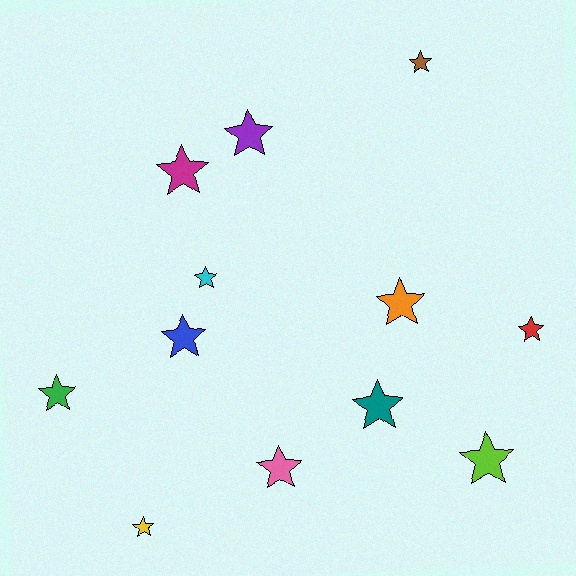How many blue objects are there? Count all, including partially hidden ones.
There is 1 blue object.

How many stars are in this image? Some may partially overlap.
There are 12 stars.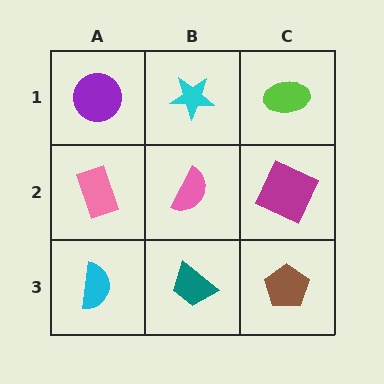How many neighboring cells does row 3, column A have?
2.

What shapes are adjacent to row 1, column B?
A pink semicircle (row 2, column B), a purple circle (row 1, column A), a lime ellipse (row 1, column C).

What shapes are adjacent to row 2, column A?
A purple circle (row 1, column A), a cyan semicircle (row 3, column A), a pink semicircle (row 2, column B).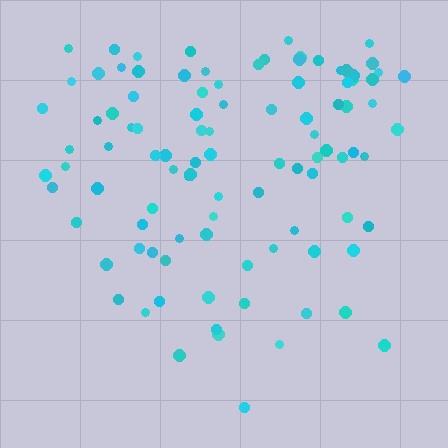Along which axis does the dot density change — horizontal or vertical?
Vertical.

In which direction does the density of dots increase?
From bottom to top, with the top side densest.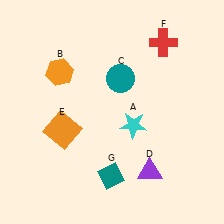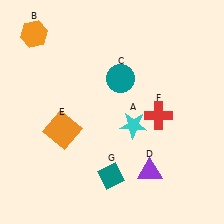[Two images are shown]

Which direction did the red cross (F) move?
The red cross (F) moved down.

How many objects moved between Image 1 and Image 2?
2 objects moved between the two images.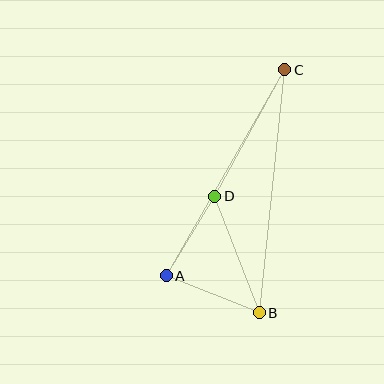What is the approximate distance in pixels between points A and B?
The distance between A and B is approximately 100 pixels.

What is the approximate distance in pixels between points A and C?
The distance between A and C is approximately 238 pixels.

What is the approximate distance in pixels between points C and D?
The distance between C and D is approximately 145 pixels.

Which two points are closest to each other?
Points A and D are closest to each other.